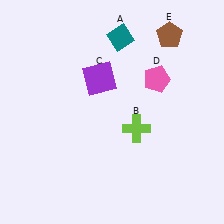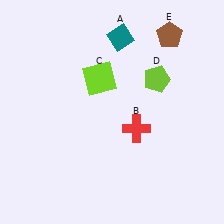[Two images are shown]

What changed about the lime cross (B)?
In Image 1, B is lime. In Image 2, it changed to red.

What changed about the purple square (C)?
In Image 1, C is purple. In Image 2, it changed to lime.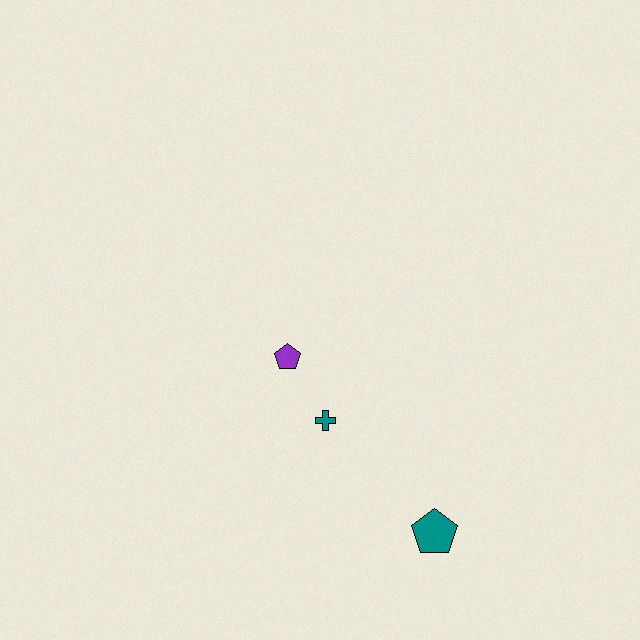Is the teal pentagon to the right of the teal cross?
Yes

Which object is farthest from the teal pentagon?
The purple pentagon is farthest from the teal pentagon.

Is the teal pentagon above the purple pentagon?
No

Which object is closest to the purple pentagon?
The teal cross is closest to the purple pentagon.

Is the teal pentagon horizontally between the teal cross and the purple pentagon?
No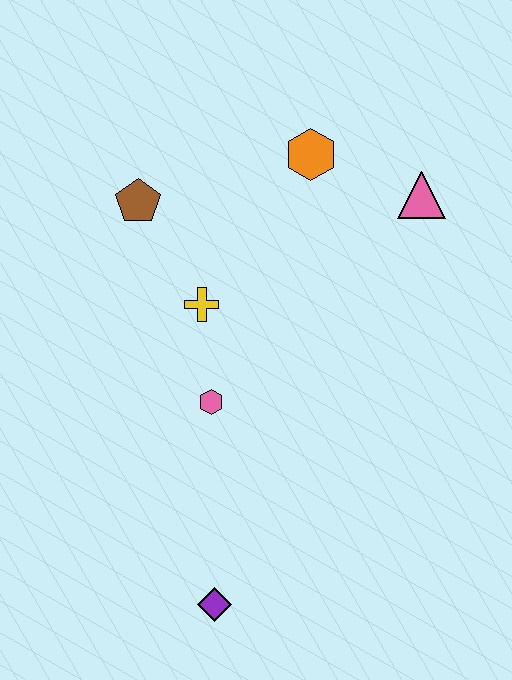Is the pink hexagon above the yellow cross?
No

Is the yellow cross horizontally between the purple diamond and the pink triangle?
No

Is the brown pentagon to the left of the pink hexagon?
Yes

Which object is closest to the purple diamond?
The pink hexagon is closest to the purple diamond.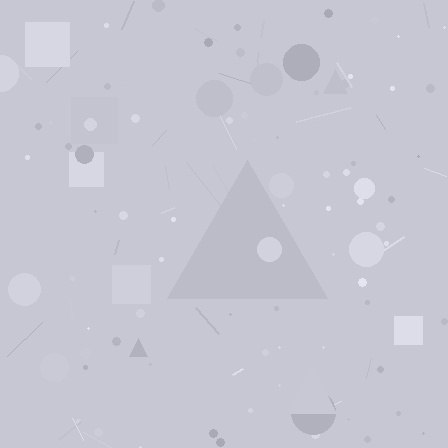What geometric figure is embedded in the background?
A triangle is embedded in the background.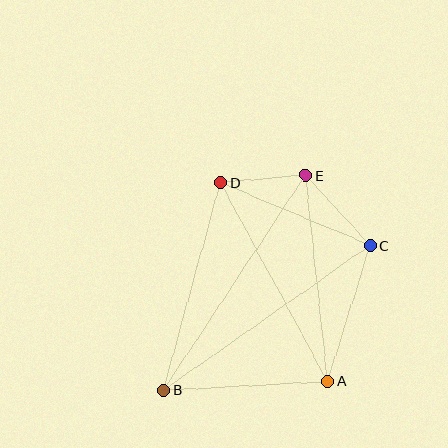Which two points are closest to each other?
Points D and E are closest to each other.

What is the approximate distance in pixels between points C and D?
The distance between C and D is approximately 162 pixels.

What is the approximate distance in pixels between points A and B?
The distance between A and B is approximately 164 pixels.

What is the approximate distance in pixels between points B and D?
The distance between B and D is approximately 215 pixels.